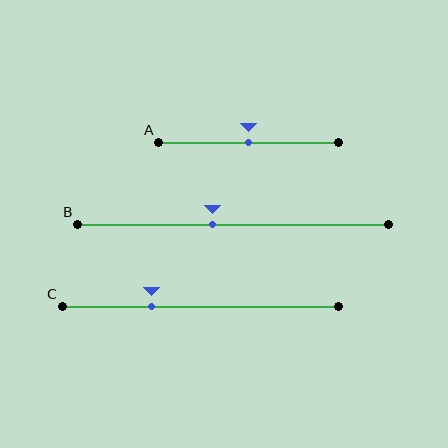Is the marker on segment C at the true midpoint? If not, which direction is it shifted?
No, the marker on segment C is shifted to the left by about 18% of the segment length.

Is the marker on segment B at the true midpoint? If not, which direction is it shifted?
No, the marker on segment B is shifted to the left by about 6% of the segment length.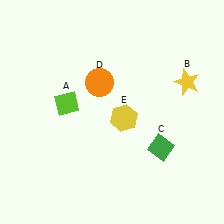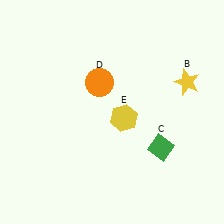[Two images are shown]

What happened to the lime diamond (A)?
The lime diamond (A) was removed in Image 2. It was in the top-left area of Image 1.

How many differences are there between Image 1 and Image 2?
There is 1 difference between the two images.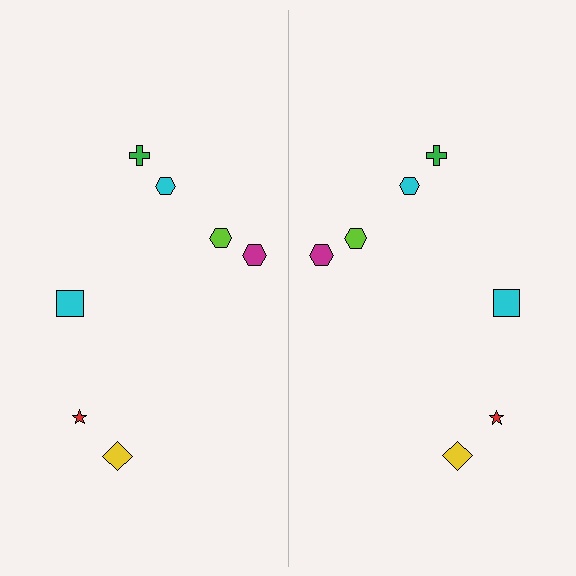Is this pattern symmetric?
Yes, this pattern has bilateral (reflection) symmetry.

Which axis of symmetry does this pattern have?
The pattern has a vertical axis of symmetry running through the center of the image.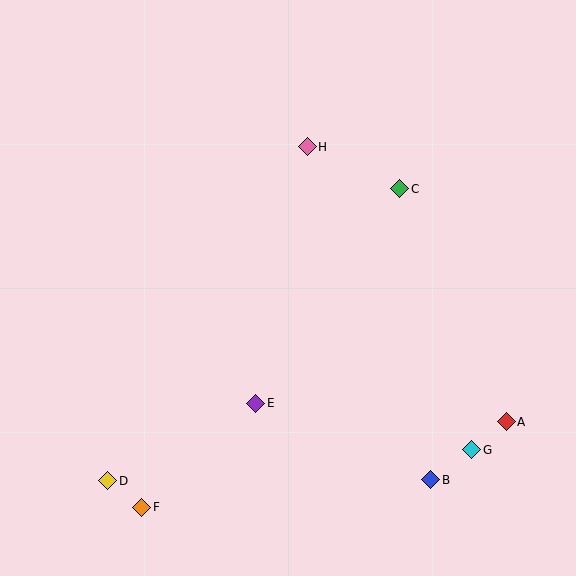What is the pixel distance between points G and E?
The distance between G and E is 221 pixels.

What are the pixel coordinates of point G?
Point G is at (472, 450).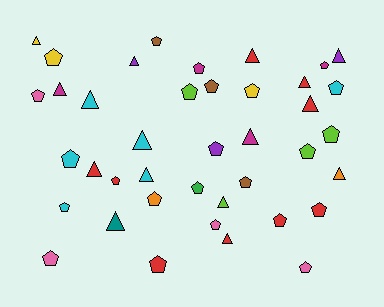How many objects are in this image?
There are 40 objects.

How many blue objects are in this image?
There are no blue objects.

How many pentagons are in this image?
There are 24 pentagons.